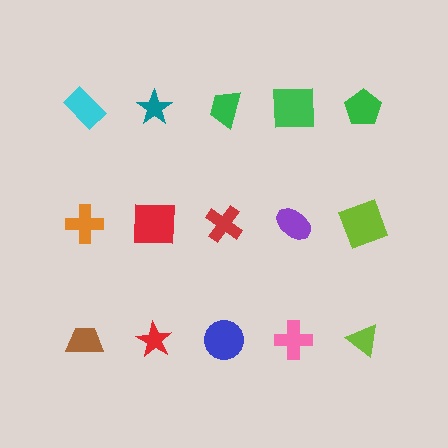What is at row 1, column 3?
A green trapezoid.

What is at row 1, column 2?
A teal star.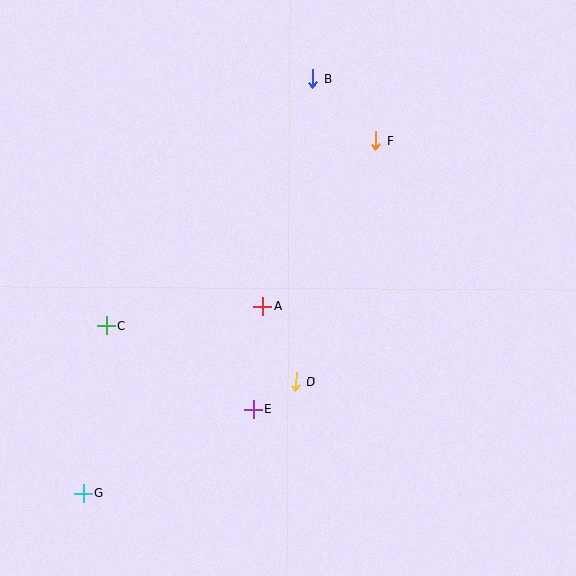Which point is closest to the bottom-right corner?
Point D is closest to the bottom-right corner.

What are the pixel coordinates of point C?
Point C is at (106, 326).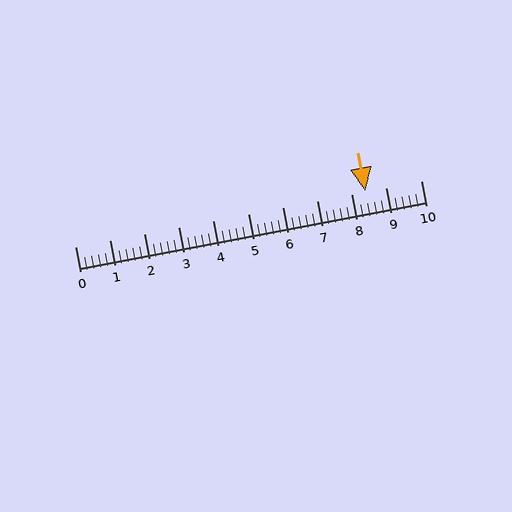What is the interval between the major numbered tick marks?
The major tick marks are spaced 1 units apart.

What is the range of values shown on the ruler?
The ruler shows values from 0 to 10.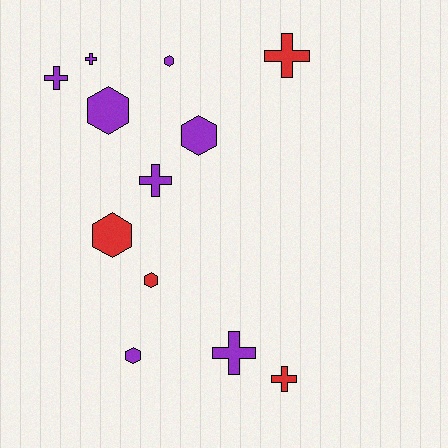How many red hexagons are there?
There are 2 red hexagons.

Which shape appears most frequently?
Hexagon, with 6 objects.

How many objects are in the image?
There are 12 objects.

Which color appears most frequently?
Purple, with 8 objects.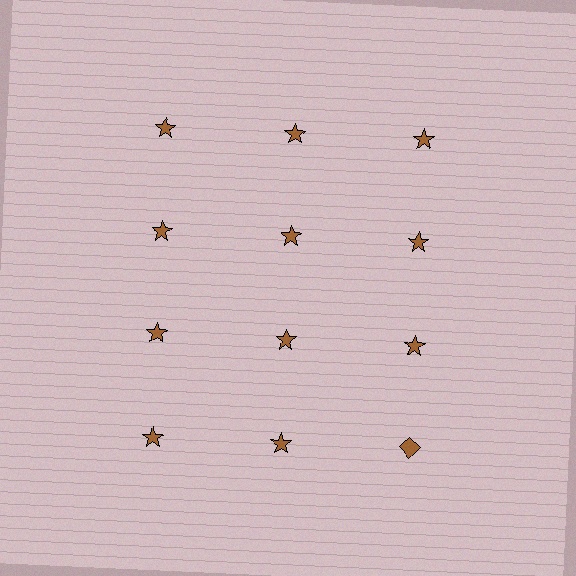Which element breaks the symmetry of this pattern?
The brown diamond in the fourth row, center column breaks the symmetry. All other shapes are brown stars.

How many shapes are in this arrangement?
There are 12 shapes arranged in a grid pattern.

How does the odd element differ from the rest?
It has a different shape: diamond instead of star.